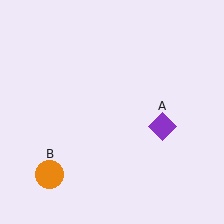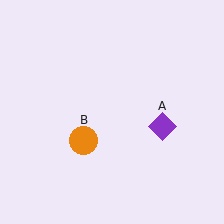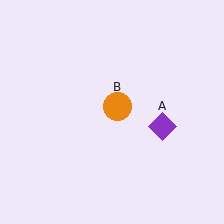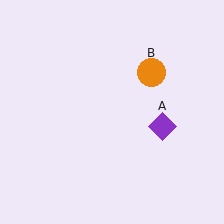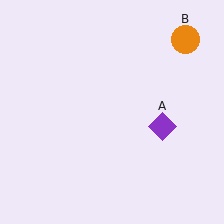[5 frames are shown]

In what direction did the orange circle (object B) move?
The orange circle (object B) moved up and to the right.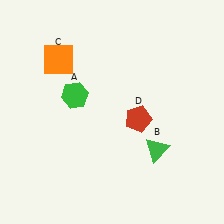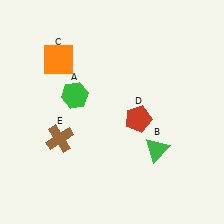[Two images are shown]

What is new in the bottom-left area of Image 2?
A brown cross (E) was added in the bottom-left area of Image 2.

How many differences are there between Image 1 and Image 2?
There is 1 difference between the two images.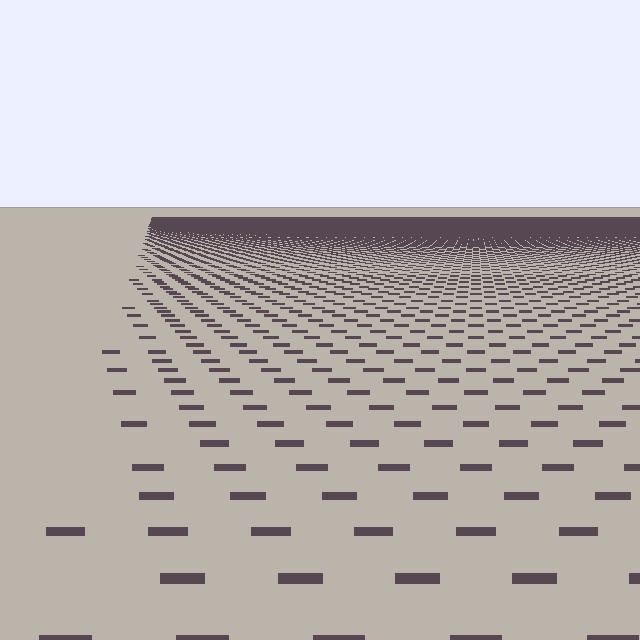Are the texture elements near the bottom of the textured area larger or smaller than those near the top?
Larger. Near the bottom, elements are closer to the viewer and appear at a bigger on-screen size.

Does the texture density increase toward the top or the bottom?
Density increases toward the top.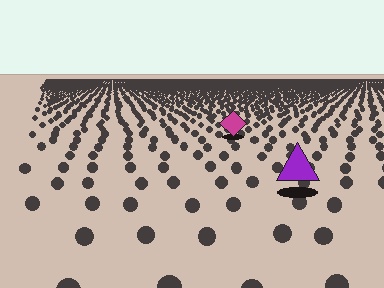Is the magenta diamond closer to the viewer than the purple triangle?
No. The purple triangle is closer — you can tell from the texture gradient: the ground texture is coarser near it.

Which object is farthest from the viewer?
The magenta diamond is farthest from the viewer. It appears smaller and the ground texture around it is denser.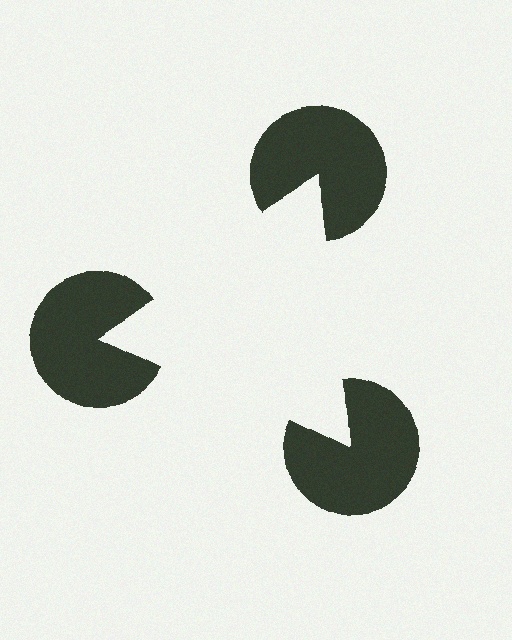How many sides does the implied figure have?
3 sides.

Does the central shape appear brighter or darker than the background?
It typically appears slightly brighter than the background, even though no actual brightness change is drawn.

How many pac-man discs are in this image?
There are 3 — one at each vertex of the illusory triangle.